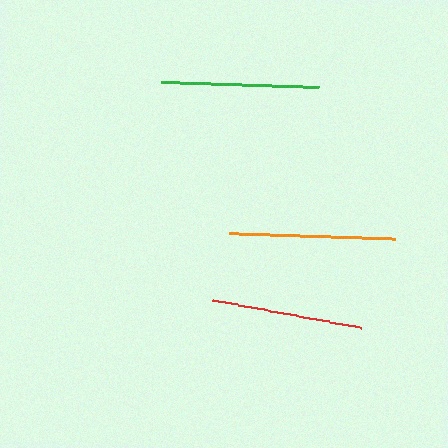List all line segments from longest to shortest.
From longest to shortest: orange, green, red.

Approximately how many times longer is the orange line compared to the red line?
The orange line is approximately 1.1 times the length of the red line.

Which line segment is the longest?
The orange line is the longest at approximately 166 pixels.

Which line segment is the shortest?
The red line is the shortest at approximately 151 pixels.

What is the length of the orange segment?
The orange segment is approximately 166 pixels long.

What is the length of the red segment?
The red segment is approximately 151 pixels long.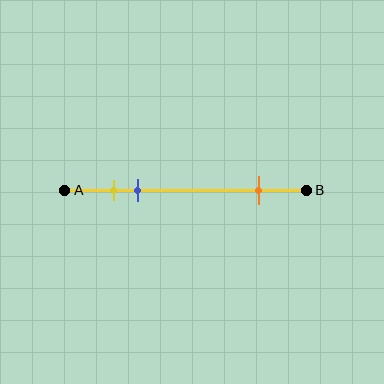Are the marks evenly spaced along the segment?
No, the marks are not evenly spaced.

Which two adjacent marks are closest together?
The yellow and blue marks are the closest adjacent pair.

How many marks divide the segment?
There are 3 marks dividing the segment.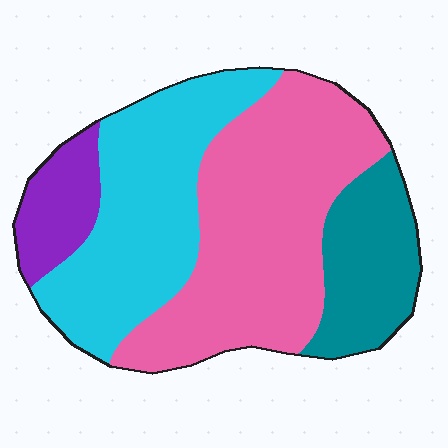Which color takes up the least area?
Purple, at roughly 10%.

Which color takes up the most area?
Pink, at roughly 40%.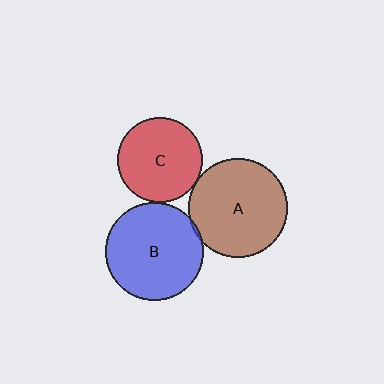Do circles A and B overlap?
Yes.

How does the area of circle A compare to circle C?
Approximately 1.4 times.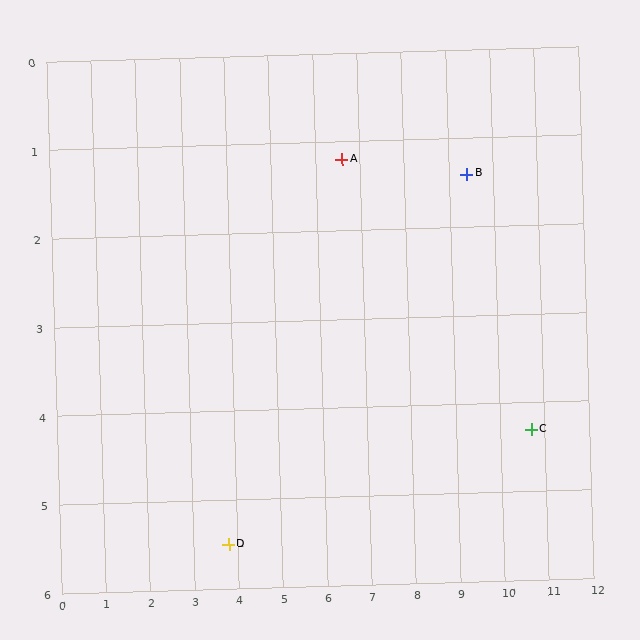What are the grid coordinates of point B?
Point B is at approximately (9.4, 1.4).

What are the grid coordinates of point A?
Point A is at approximately (6.6, 1.2).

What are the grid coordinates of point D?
Point D is at approximately (3.8, 5.5).